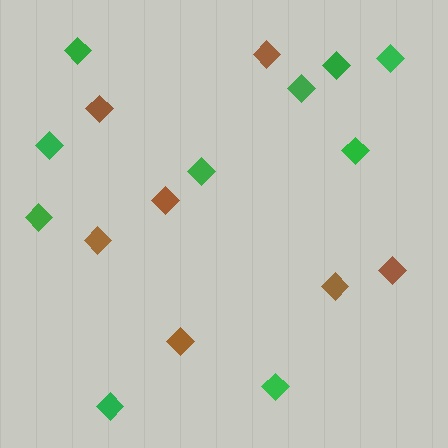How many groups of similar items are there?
There are 2 groups: one group of brown diamonds (7) and one group of green diamonds (10).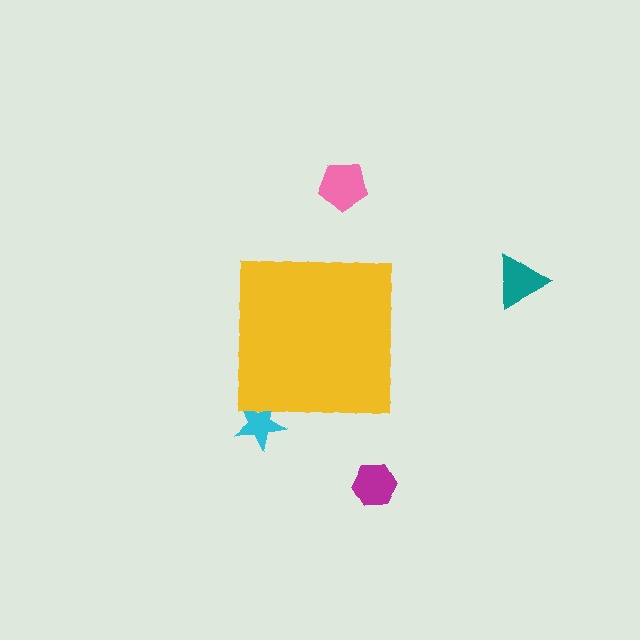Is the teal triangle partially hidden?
No, the teal triangle is fully visible.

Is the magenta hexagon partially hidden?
No, the magenta hexagon is fully visible.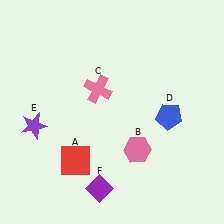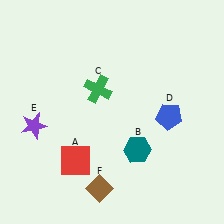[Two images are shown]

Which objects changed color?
B changed from pink to teal. C changed from pink to green. F changed from purple to brown.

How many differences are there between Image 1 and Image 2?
There are 3 differences between the two images.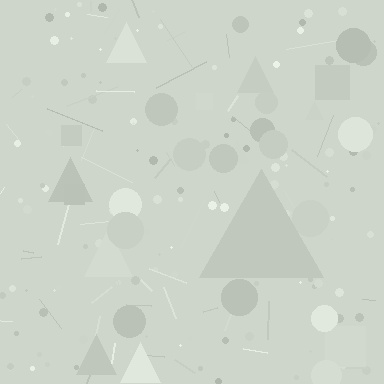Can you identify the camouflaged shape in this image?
The camouflaged shape is a triangle.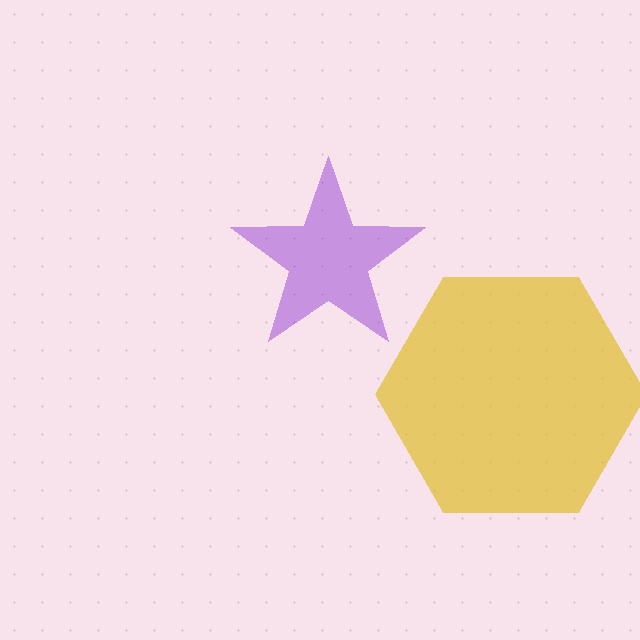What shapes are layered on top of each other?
The layered shapes are: a purple star, a yellow hexagon.